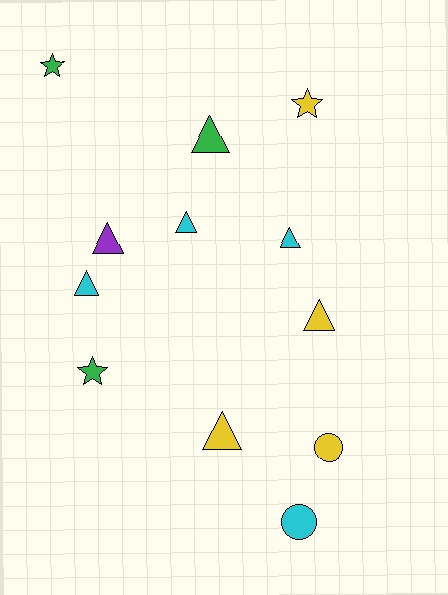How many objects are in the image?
There are 12 objects.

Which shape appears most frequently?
Triangle, with 7 objects.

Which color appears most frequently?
Yellow, with 4 objects.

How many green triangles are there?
There is 1 green triangle.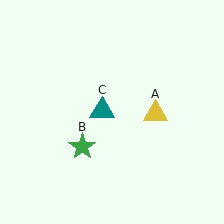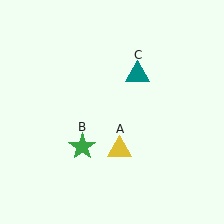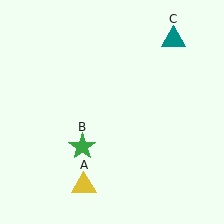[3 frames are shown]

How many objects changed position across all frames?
2 objects changed position: yellow triangle (object A), teal triangle (object C).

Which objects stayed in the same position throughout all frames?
Green star (object B) remained stationary.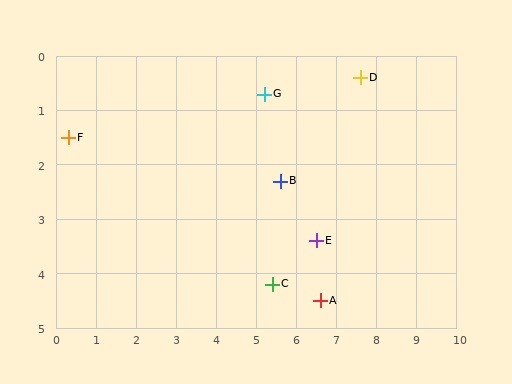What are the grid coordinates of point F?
Point F is at approximately (0.3, 1.5).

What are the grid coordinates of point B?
Point B is at approximately (5.6, 2.3).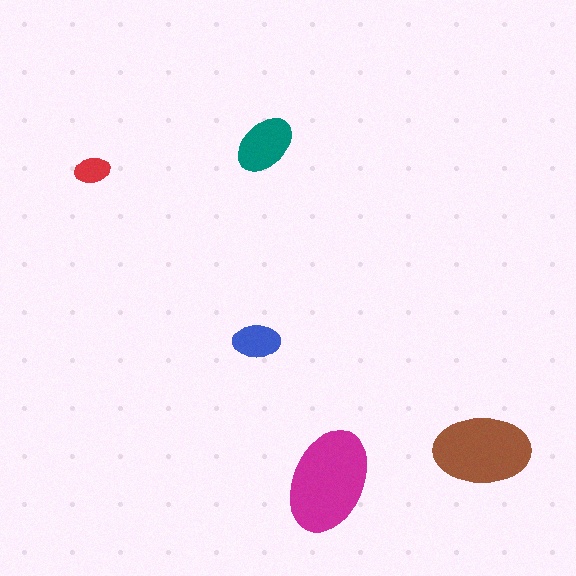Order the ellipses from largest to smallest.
the magenta one, the brown one, the teal one, the blue one, the red one.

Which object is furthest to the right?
The brown ellipse is rightmost.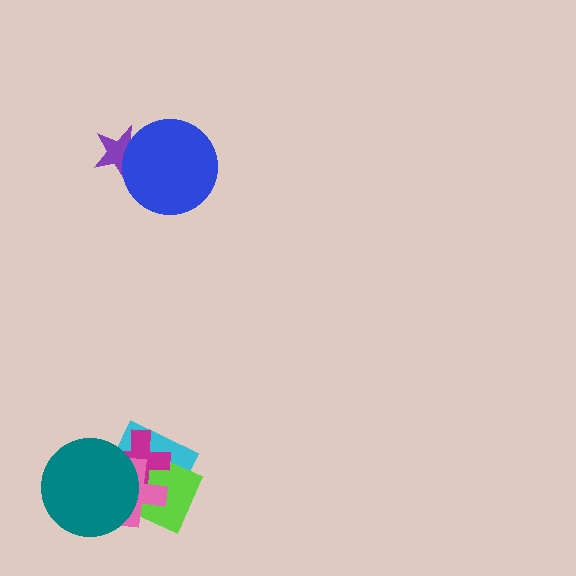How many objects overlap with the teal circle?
4 objects overlap with the teal circle.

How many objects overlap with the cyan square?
4 objects overlap with the cyan square.